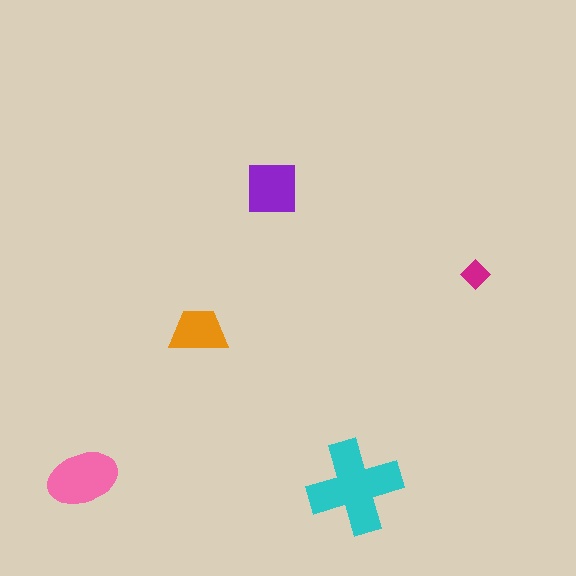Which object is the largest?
The cyan cross.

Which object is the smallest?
The magenta diamond.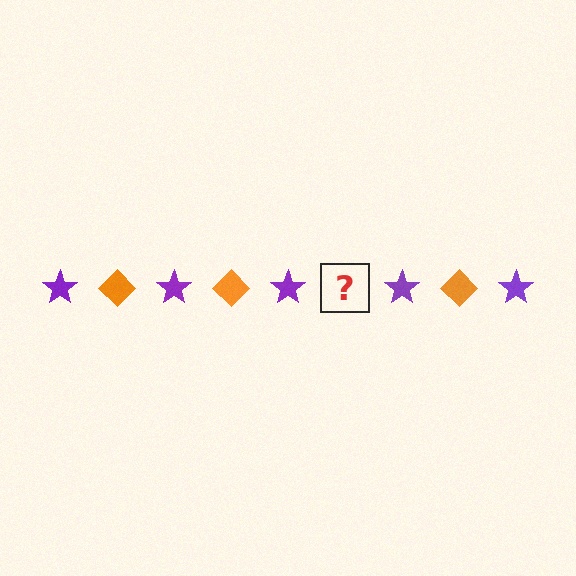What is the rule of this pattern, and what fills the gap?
The rule is that the pattern alternates between purple star and orange diamond. The gap should be filled with an orange diamond.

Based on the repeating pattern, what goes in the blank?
The blank should be an orange diamond.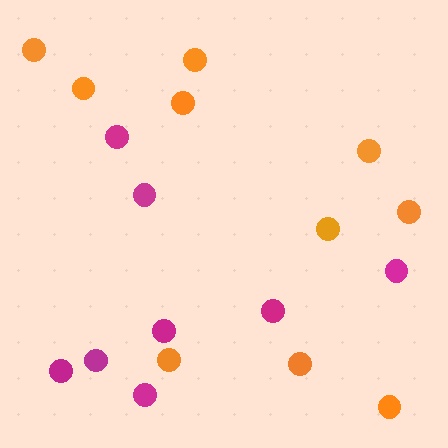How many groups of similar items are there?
There are 2 groups: one group of magenta circles (8) and one group of orange circles (10).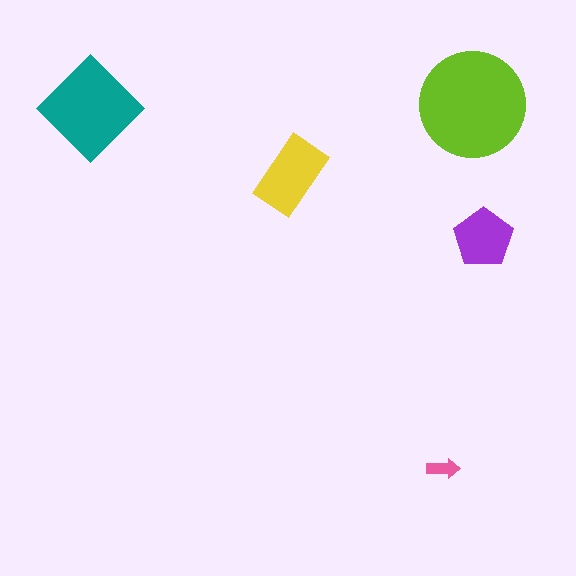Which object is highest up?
The lime circle is topmost.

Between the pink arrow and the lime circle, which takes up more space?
The lime circle.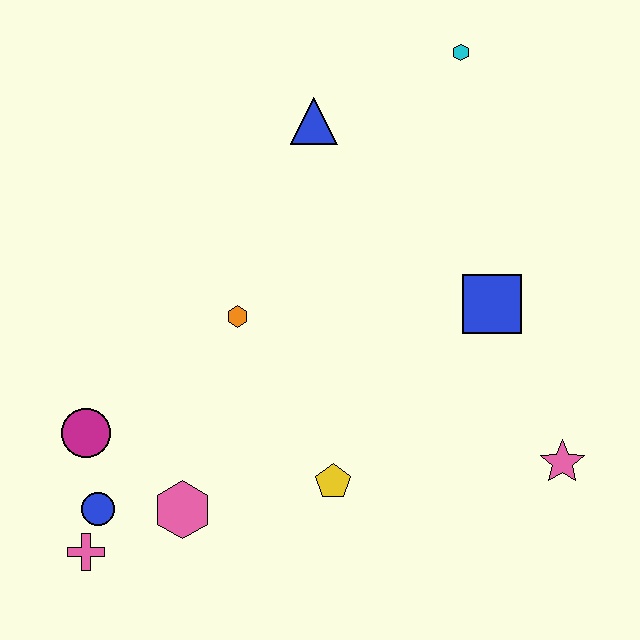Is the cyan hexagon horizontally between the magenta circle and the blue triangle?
No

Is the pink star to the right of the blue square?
Yes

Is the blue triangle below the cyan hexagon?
Yes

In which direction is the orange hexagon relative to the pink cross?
The orange hexagon is above the pink cross.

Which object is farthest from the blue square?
The pink cross is farthest from the blue square.